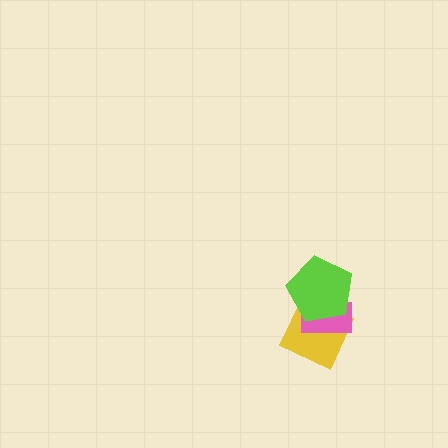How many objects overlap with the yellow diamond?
2 objects overlap with the yellow diamond.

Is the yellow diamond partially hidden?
Yes, it is partially covered by another shape.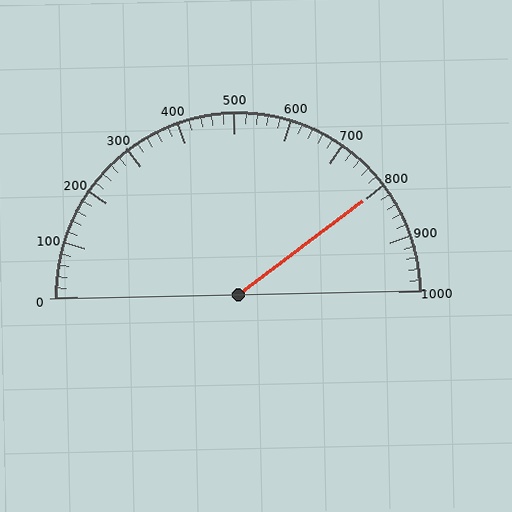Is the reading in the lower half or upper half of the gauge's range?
The reading is in the upper half of the range (0 to 1000).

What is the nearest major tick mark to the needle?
The nearest major tick mark is 800.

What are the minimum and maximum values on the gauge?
The gauge ranges from 0 to 1000.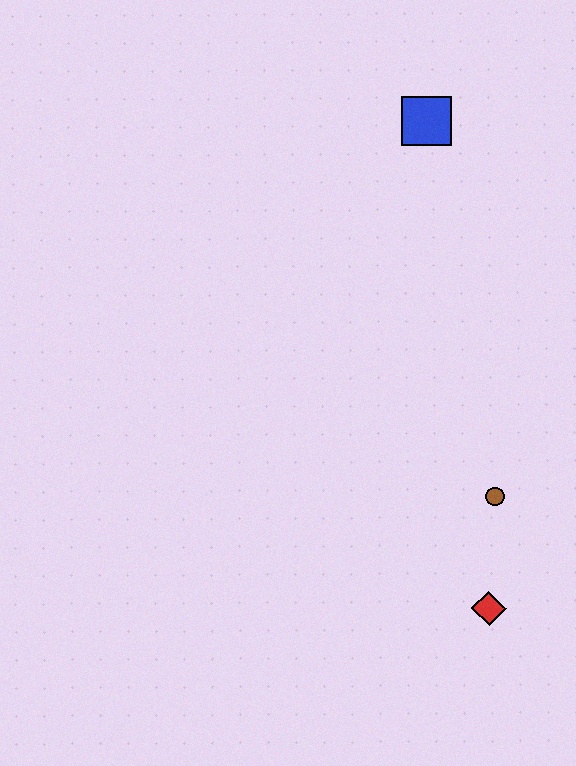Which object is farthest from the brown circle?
The blue square is farthest from the brown circle.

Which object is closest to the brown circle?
The red diamond is closest to the brown circle.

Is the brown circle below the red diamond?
No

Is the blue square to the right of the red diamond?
No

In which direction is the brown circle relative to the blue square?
The brown circle is below the blue square.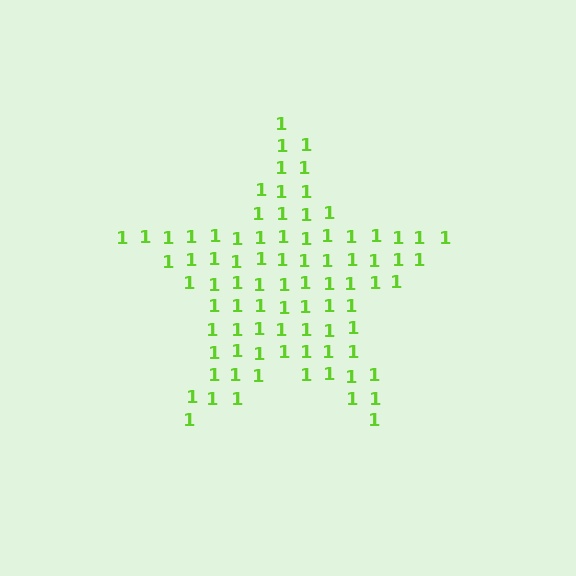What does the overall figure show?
The overall figure shows a star.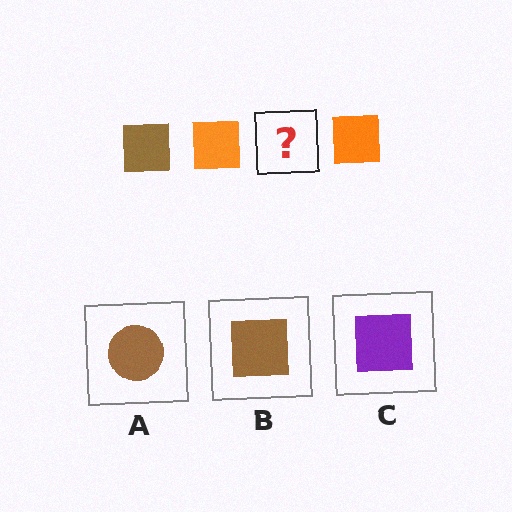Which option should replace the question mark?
Option B.